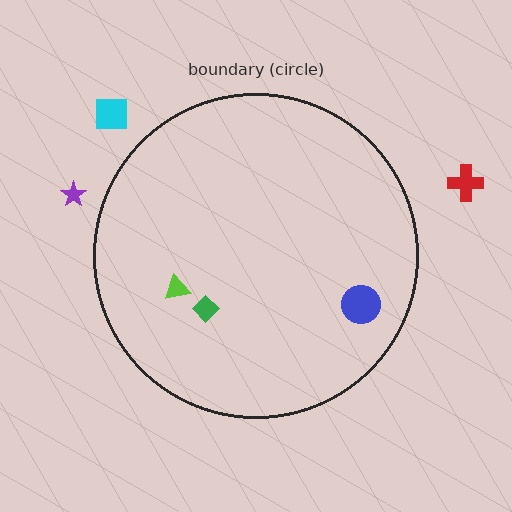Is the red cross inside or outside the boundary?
Outside.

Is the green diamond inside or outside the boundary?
Inside.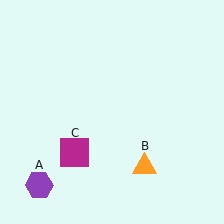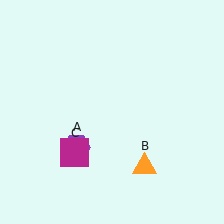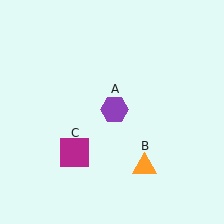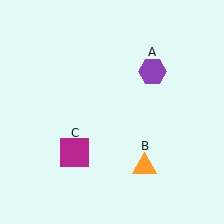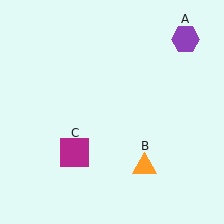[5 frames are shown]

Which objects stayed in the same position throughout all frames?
Orange triangle (object B) and magenta square (object C) remained stationary.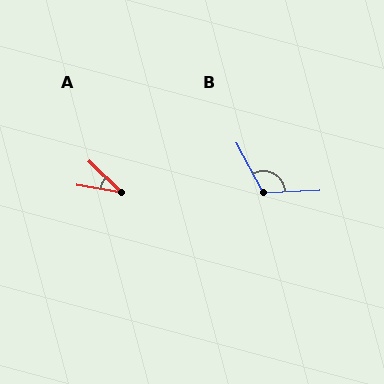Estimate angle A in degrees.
Approximately 34 degrees.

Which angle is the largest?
B, at approximately 116 degrees.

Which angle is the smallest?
A, at approximately 34 degrees.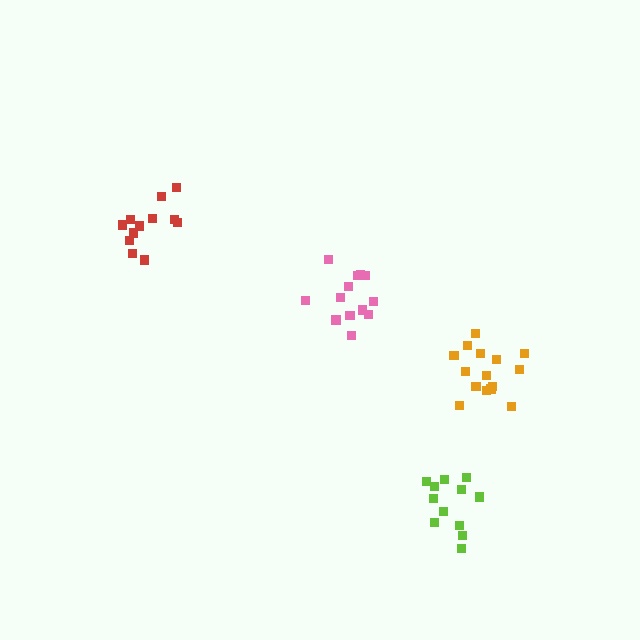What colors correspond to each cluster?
The clusters are colored: lime, pink, orange, red.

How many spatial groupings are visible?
There are 4 spatial groupings.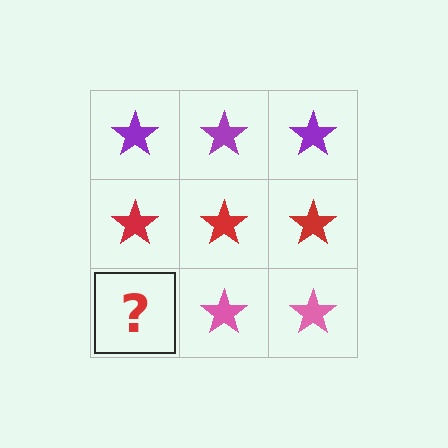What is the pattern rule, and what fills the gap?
The rule is that each row has a consistent color. The gap should be filled with a pink star.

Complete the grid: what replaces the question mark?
The question mark should be replaced with a pink star.